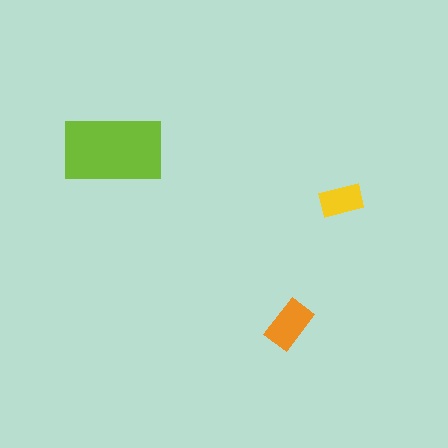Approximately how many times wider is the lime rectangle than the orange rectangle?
About 2 times wider.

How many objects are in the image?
There are 3 objects in the image.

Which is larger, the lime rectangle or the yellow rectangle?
The lime one.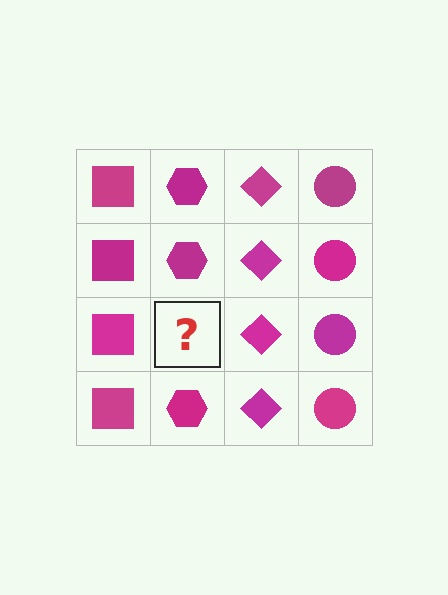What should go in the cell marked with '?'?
The missing cell should contain a magenta hexagon.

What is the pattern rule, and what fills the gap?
The rule is that each column has a consistent shape. The gap should be filled with a magenta hexagon.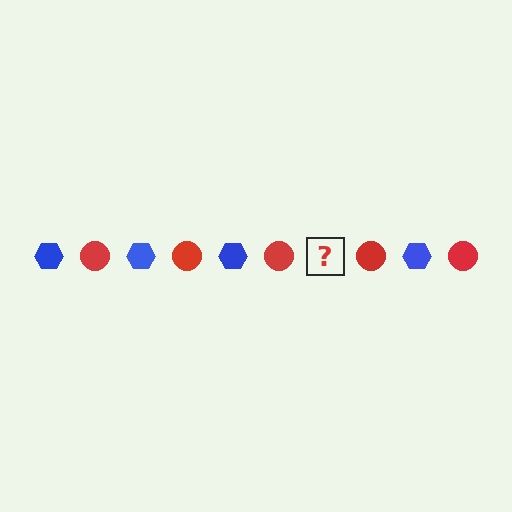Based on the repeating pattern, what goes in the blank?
The blank should be a blue hexagon.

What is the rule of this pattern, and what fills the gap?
The rule is that the pattern alternates between blue hexagon and red circle. The gap should be filled with a blue hexagon.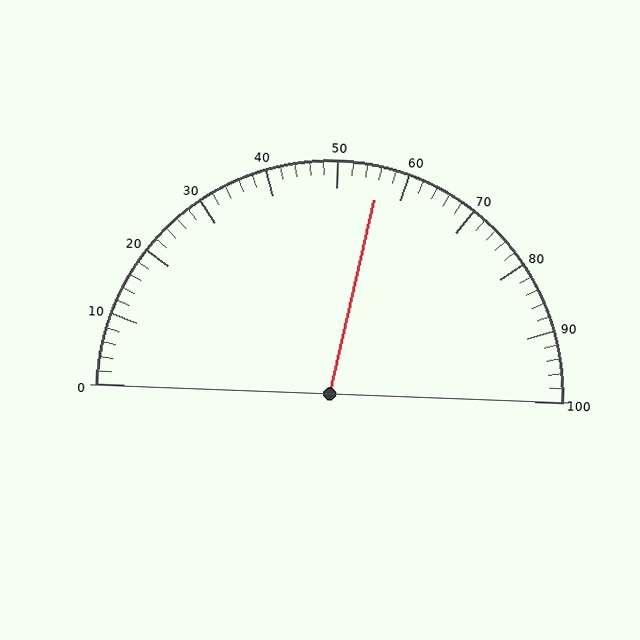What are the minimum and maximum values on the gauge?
The gauge ranges from 0 to 100.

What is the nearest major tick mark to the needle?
The nearest major tick mark is 60.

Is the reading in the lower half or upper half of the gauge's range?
The reading is in the upper half of the range (0 to 100).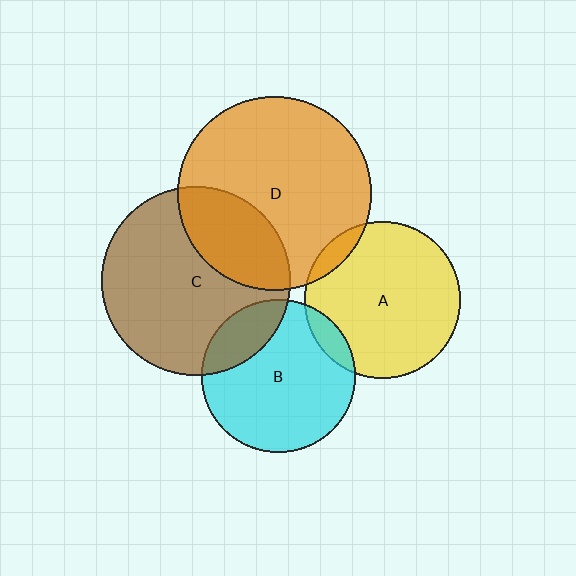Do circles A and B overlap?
Yes.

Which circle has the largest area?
Circle D (orange).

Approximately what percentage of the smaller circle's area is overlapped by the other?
Approximately 10%.